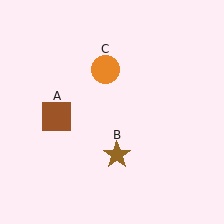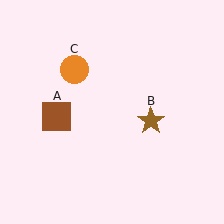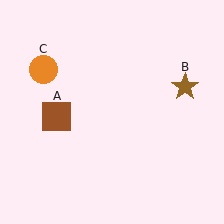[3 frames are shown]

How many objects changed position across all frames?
2 objects changed position: brown star (object B), orange circle (object C).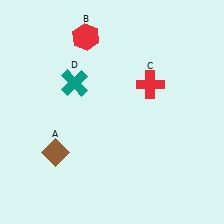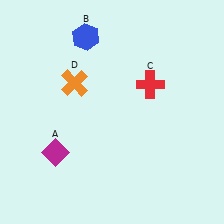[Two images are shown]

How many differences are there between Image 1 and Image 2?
There are 3 differences between the two images.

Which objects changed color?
A changed from brown to magenta. B changed from red to blue. D changed from teal to orange.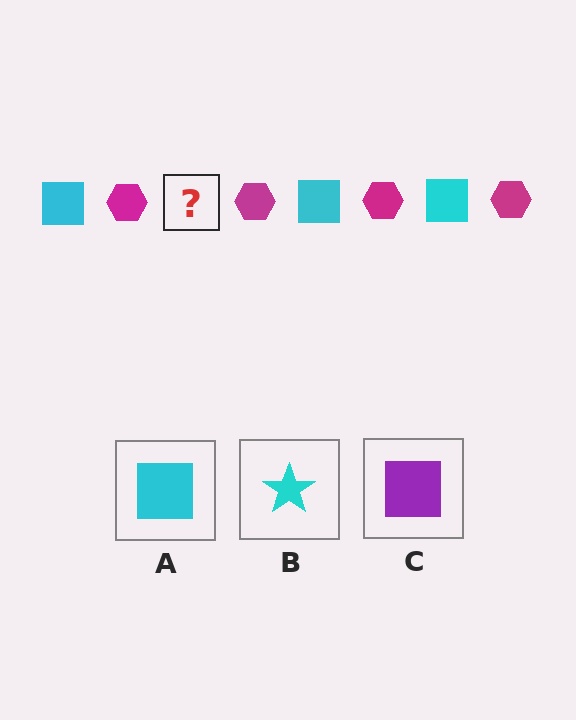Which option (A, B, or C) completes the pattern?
A.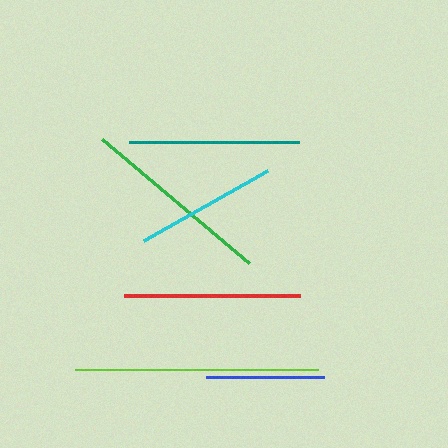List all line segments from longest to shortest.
From longest to shortest: lime, green, red, teal, cyan, blue.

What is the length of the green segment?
The green segment is approximately 192 pixels long.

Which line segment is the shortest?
The blue line is the shortest at approximately 117 pixels.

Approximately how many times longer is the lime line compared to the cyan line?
The lime line is approximately 1.7 times the length of the cyan line.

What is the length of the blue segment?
The blue segment is approximately 117 pixels long.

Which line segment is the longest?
The lime line is the longest at approximately 243 pixels.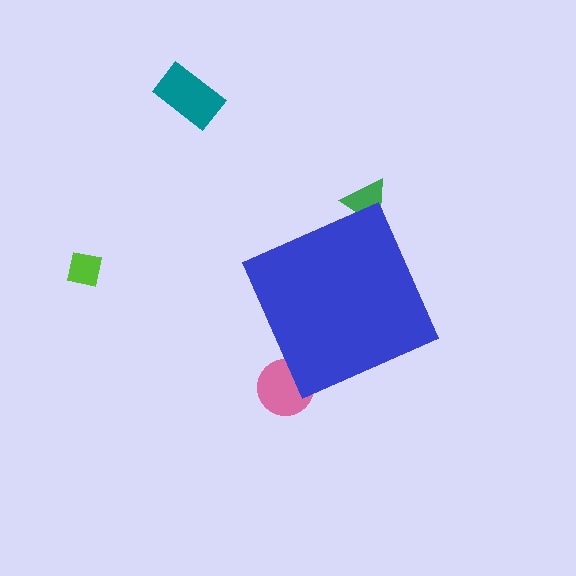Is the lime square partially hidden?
No, the lime square is fully visible.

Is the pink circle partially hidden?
Yes, the pink circle is partially hidden behind the blue diamond.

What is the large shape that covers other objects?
A blue diamond.